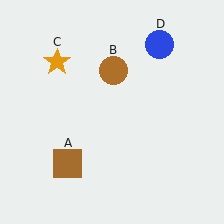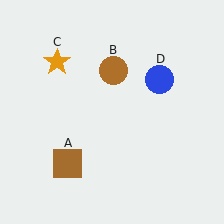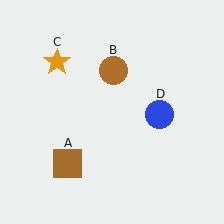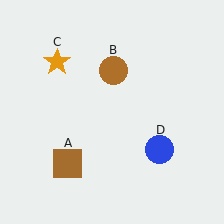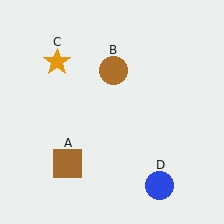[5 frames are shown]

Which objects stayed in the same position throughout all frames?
Brown square (object A) and brown circle (object B) and orange star (object C) remained stationary.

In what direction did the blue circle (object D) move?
The blue circle (object D) moved down.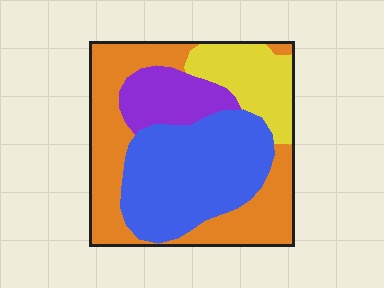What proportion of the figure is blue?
Blue takes up about one third (1/3) of the figure.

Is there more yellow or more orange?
Orange.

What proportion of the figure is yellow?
Yellow takes up less than a quarter of the figure.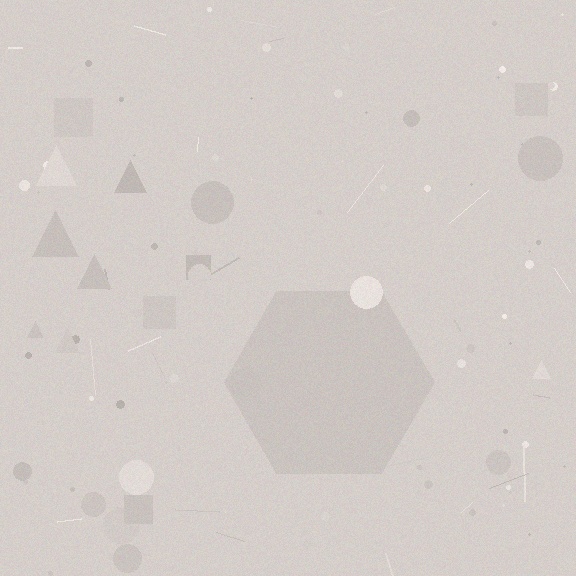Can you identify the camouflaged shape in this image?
The camouflaged shape is a hexagon.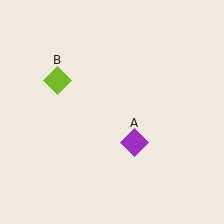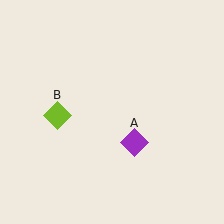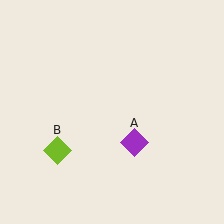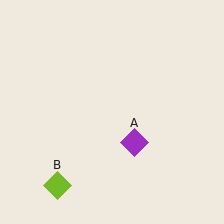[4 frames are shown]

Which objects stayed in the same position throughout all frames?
Purple diamond (object A) remained stationary.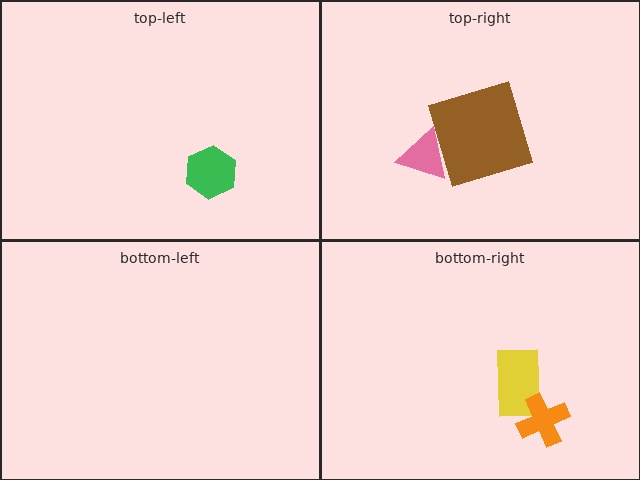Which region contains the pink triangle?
The top-right region.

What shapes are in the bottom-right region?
The yellow rectangle, the orange cross.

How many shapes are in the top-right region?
2.